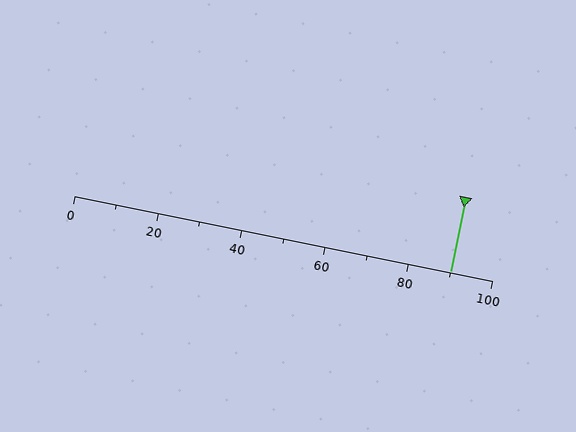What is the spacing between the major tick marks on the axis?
The major ticks are spaced 20 apart.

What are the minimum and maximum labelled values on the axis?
The axis runs from 0 to 100.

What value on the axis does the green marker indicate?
The marker indicates approximately 90.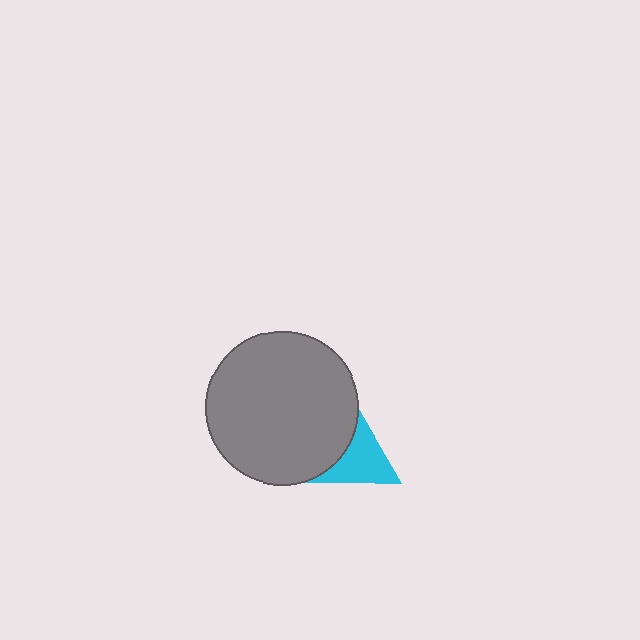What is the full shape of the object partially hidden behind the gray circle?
The partially hidden object is a cyan triangle.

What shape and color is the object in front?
The object in front is a gray circle.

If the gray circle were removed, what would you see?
You would see the complete cyan triangle.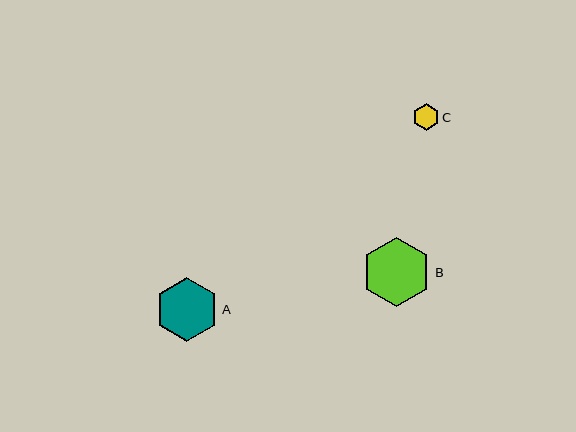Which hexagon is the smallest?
Hexagon C is the smallest with a size of approximately 27 pixels.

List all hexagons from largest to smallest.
From largest to smallest: B, A, C.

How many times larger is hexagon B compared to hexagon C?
Hexagon B is approximately 2.6 times the size of hexagon C.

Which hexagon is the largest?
Hexagon B is the largest with a size of approximately 69 pixels.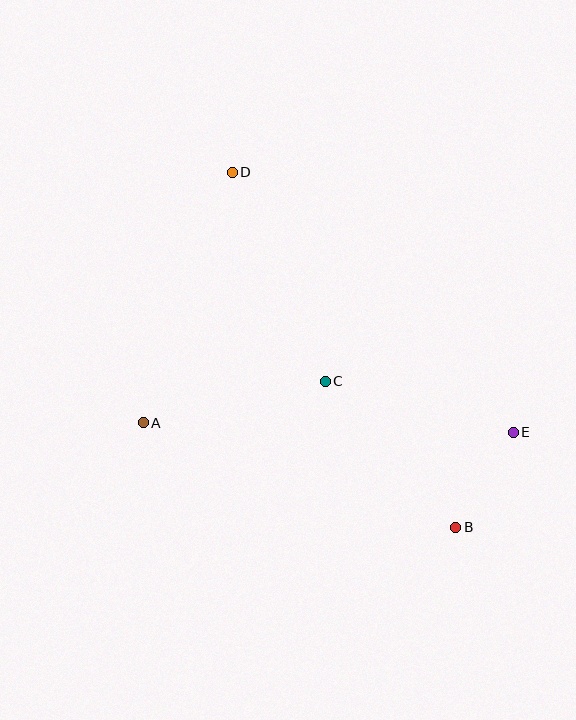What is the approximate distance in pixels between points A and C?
The distance between A and C is approximately 186 pixels.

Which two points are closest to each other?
Points B and E are closest to each other.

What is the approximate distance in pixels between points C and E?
The distance between C and E is approximately 195 pixels.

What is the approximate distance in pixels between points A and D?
The distance between A and D is approximately 266 pixels.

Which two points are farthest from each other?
Points B and D are farthest from each other.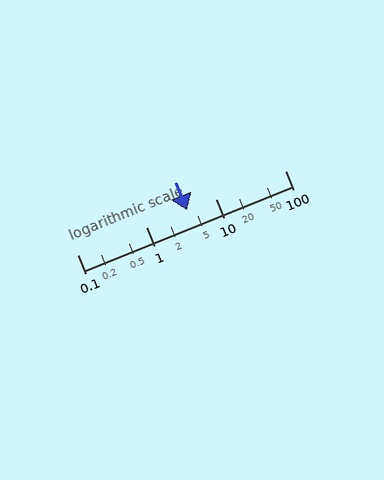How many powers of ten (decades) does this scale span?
The scale spans 3 decades, from 0.1 to 100.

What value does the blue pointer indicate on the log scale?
The pointer indicates approximately 3.9.